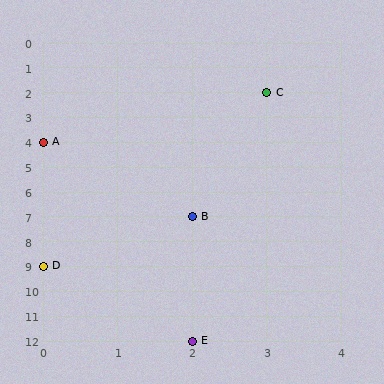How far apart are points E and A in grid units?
Points E and A are 2 columns and 8 rows apart (about 8.2 grid units diagonally).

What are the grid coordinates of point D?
Point D is at grid coordinates (0, 9).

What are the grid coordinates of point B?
Point B is at grid coordinates (2, 7).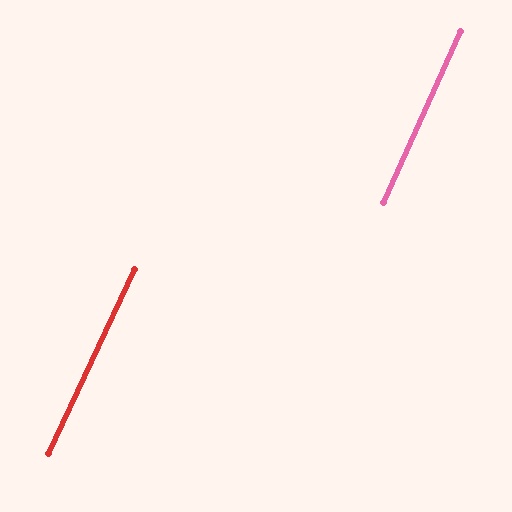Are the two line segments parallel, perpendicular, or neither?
Parallel — their directions differ by only 0.9°.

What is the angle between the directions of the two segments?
Approximately 1 degree.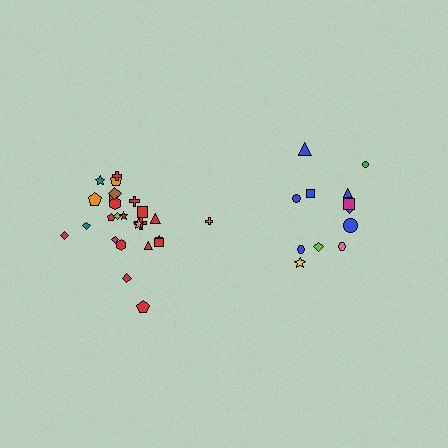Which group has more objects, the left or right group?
The left group.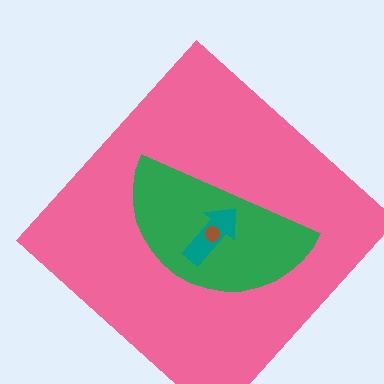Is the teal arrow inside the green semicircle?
Yes.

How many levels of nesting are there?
4.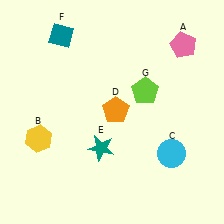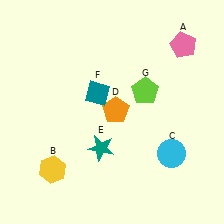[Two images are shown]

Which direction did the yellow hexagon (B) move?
The yellow hexagon (B) moved down.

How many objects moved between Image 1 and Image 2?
2 objects moved between the two images.